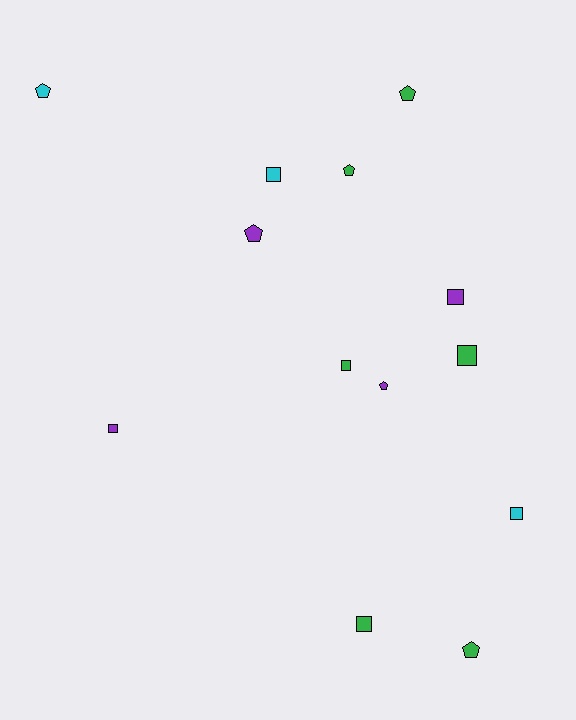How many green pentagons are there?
There are 3 green pentagons.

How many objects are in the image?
There are 13 objects.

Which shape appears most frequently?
Square, with 7 objects.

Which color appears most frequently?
Green, with 6 objects.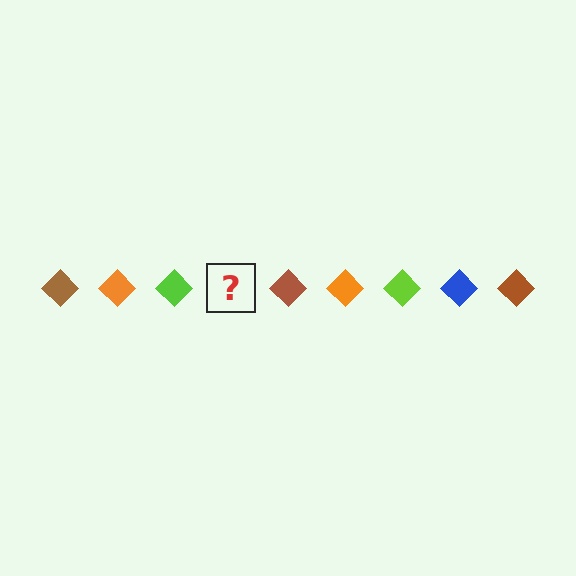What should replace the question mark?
The question mark should be replaced with a blue diamond.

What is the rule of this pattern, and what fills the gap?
The rule is that the pattern cycles through brown, orange, lime, blue diamonds. The gap should be filled with a blue diamond.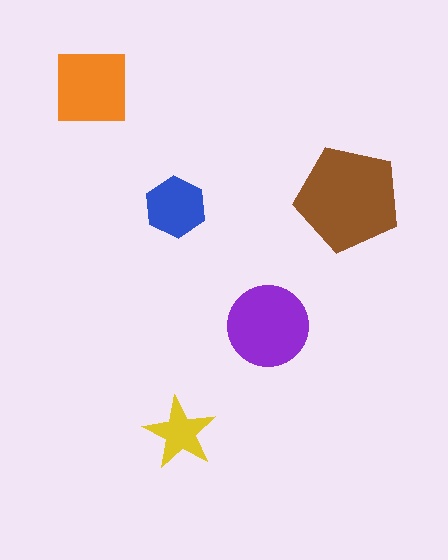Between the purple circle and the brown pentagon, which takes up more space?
The brown pentagon.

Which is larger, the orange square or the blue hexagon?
The orange square.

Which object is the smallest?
The yellow star.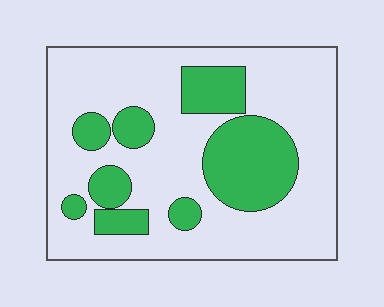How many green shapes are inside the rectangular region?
8.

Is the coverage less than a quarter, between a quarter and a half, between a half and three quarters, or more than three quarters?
Between a quarter and a half.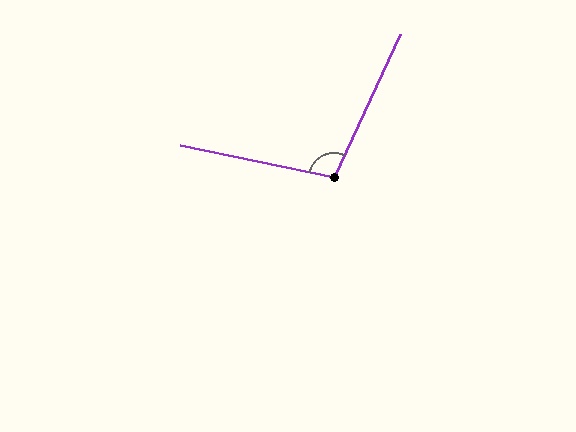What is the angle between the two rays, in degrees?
Approximately 103 degrees.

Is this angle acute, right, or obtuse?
It is obtuse.